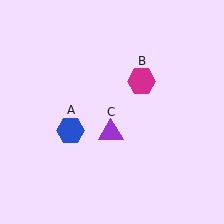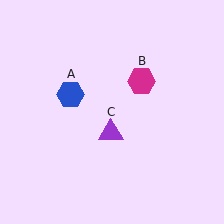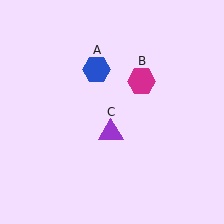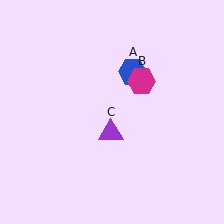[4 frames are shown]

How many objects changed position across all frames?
1 object changed position: blue hexagon (object A).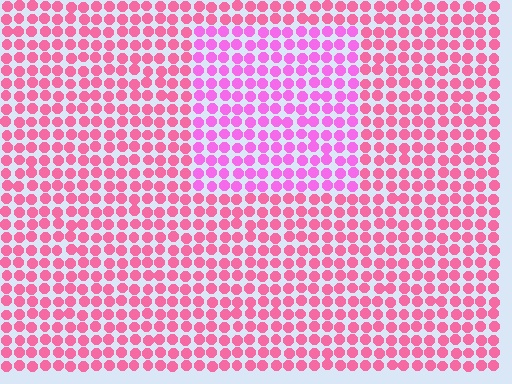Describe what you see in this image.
The image is filled with small pink elements in a uniform arrangement. A rectangle-shaped region is visible where the elements are tinted to a slightly different hue, forming a subtle color boundary.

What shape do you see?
I see a rectangle.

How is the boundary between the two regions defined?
The boundary is defined purely by a slight shift in hue (about 31 degrees). Spacing, size, and orientation are identical on both sides.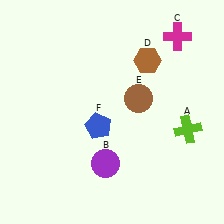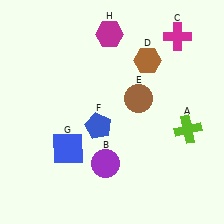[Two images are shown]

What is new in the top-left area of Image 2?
A magenta hexagon (H) was added in the top-left area of Image 2.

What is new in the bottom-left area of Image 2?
A blue square (G) was added in the bottom-left area of Image 2.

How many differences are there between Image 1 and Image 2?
There are 2 differences between the two images.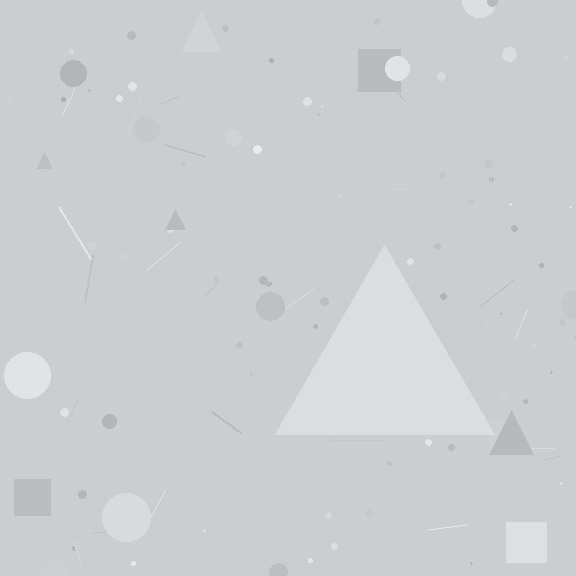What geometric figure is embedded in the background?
A triangle is embedded in the background.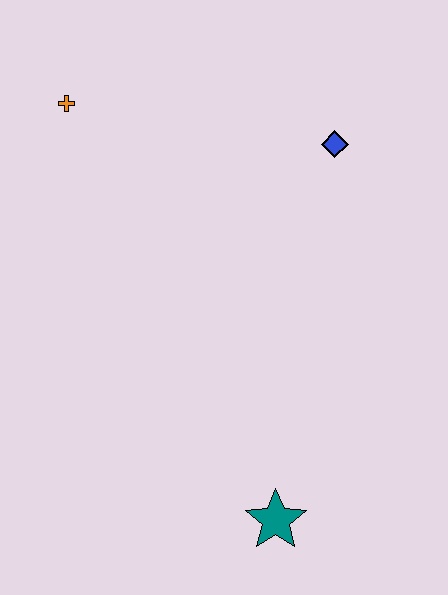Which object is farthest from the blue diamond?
The teal star is farthest from the blue diamond.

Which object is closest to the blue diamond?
The orange cross is closest to the blue diamond.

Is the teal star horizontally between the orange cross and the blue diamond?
Yes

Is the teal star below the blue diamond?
Yes